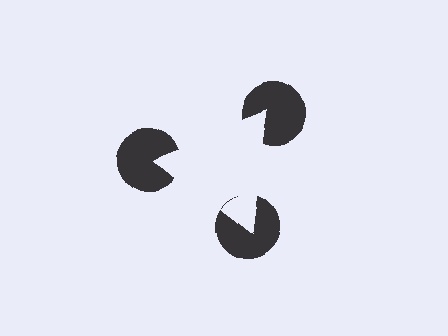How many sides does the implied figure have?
3 sides.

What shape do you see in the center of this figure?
An illusory triangle — its edges are inferred from the aligned wedge cuts in the pac-man discs, not physically drawn.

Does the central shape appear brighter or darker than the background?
It typically appears slightly brighter than the background, even though no actual brightness change is drawn.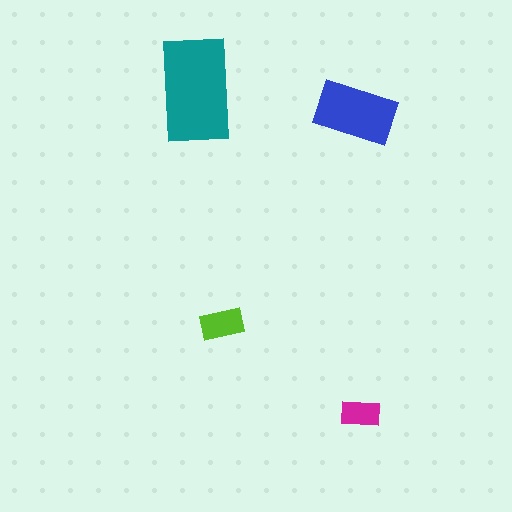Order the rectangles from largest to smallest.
the teal one, the blue one, the lime one, the magenta one.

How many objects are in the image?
There are 4 objects in the image.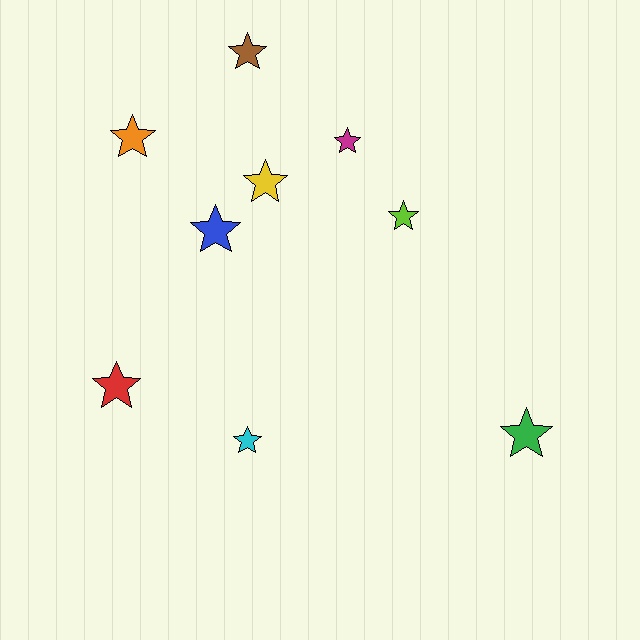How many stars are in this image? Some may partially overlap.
There are 9 stars.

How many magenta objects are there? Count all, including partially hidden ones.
There is 1 magenta object.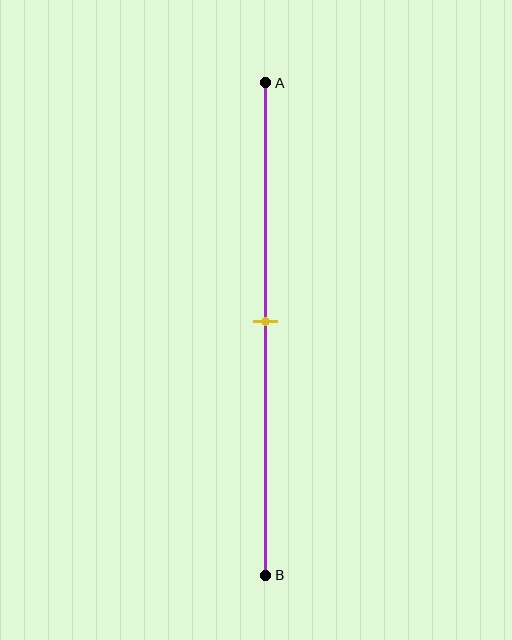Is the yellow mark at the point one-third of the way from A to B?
No, the mark is at about 50% from A, not at the 33% one-third point.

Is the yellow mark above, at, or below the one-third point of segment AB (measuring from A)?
The yellow mark is below the one-third point of segment AB.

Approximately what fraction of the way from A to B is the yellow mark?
The yellow mark is approximately 50% of the way from A to B.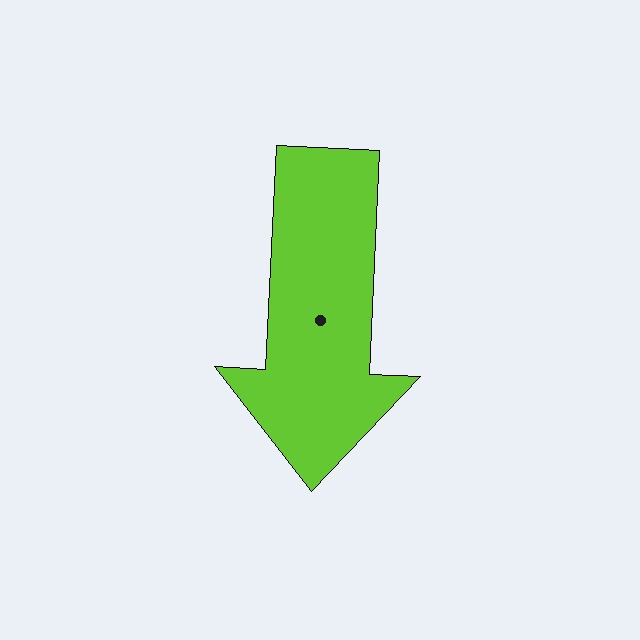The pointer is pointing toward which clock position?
Roughly 6 o'clock.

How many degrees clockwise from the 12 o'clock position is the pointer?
Approximately 183 degrees.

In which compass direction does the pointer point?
South.